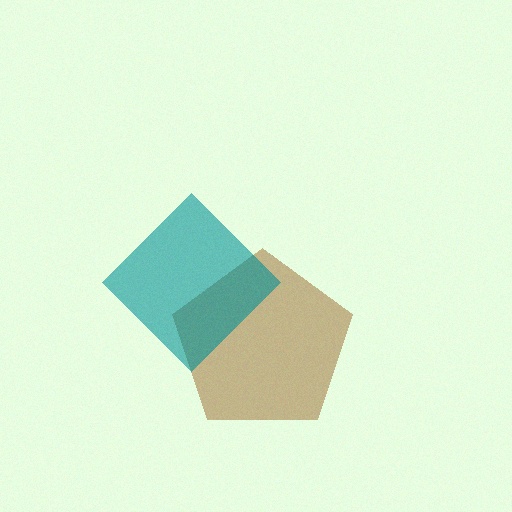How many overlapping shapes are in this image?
There are 2 overlapping shapes in the image.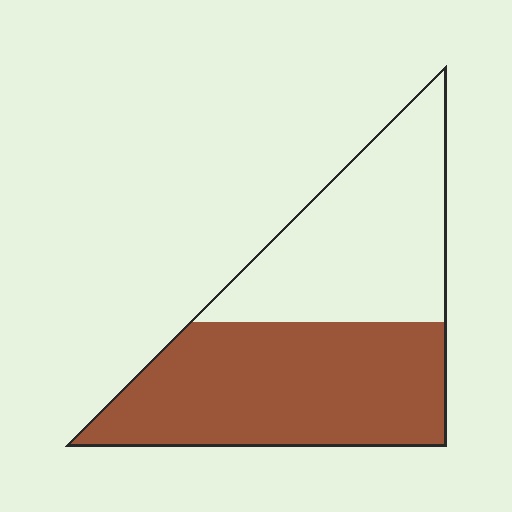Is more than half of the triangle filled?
Yes.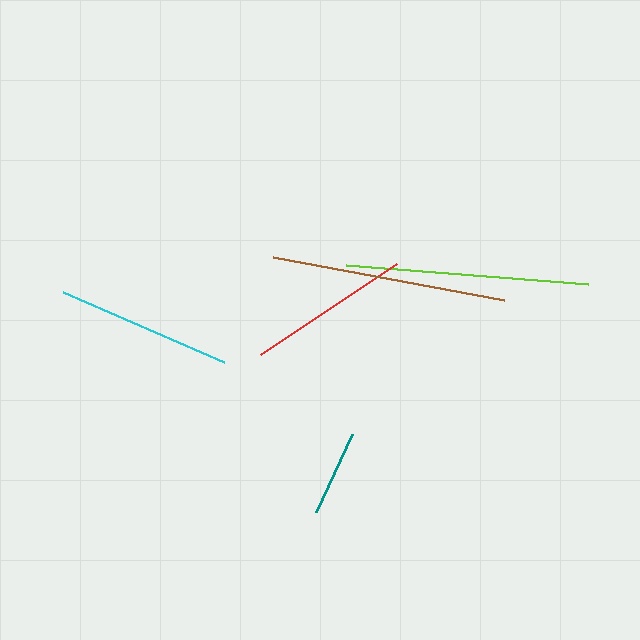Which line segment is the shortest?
The teal line is the shortest at approximately 85 pixels.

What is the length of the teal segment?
The teal segment is approximately 85 pixels long.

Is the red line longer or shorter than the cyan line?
The cyan line is longer than the red line.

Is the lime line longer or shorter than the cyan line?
The lime line is longer than the cyan line.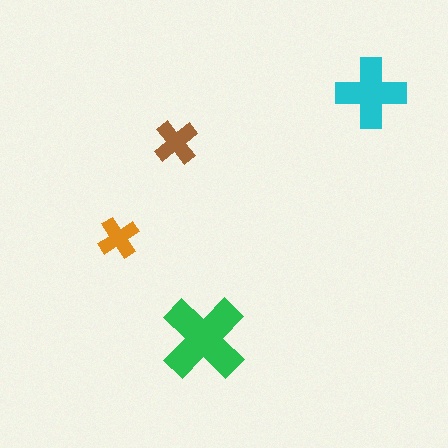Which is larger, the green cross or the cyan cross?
The green one.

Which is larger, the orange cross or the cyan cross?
The cyan one.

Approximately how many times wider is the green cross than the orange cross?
About 2 times wider.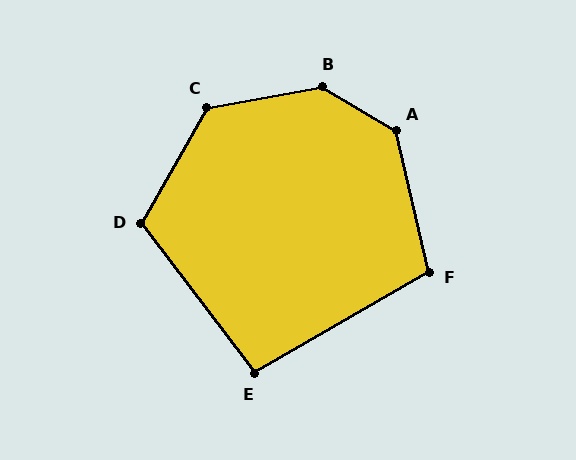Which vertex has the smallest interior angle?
E, at approximately 97 degrees.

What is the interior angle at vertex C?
Approximately 129 degrees (obtuse).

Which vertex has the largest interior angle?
B, at approximately 140 degrees.